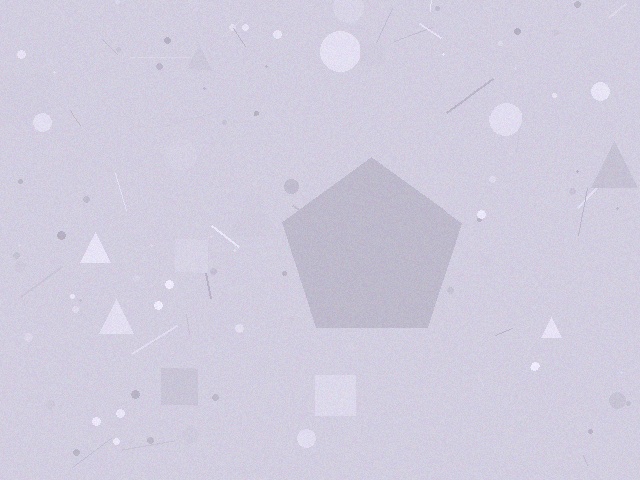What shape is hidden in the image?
A pentagon is hidden in the image.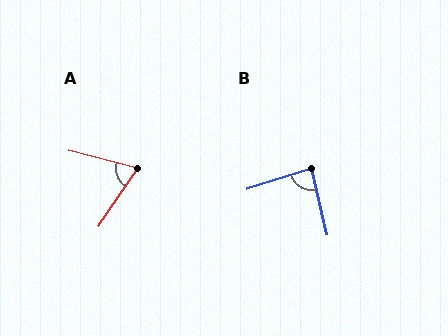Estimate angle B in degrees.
Approximately 86 degrees.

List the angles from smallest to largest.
A (71°), B (86°).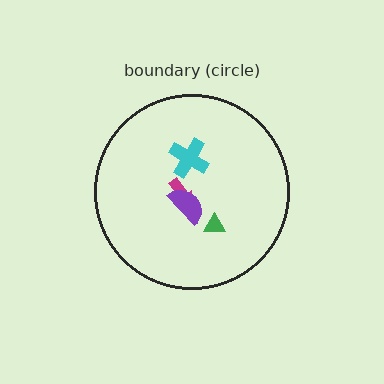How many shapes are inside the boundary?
4 inside, 0 outside.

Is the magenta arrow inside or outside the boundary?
Inside.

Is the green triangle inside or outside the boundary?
Inside.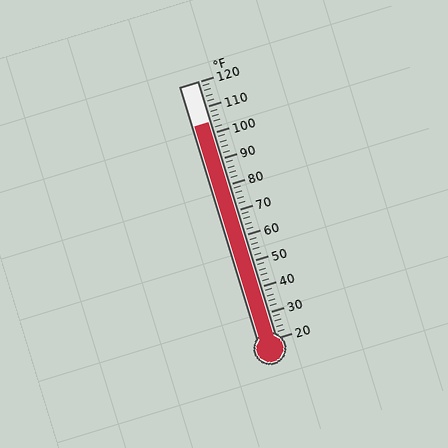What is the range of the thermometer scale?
The thermometer scale ranges from 20°F to 120°F.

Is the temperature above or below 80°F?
The temperature is above 80°F.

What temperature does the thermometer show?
The thermometer shows approximately 104°F.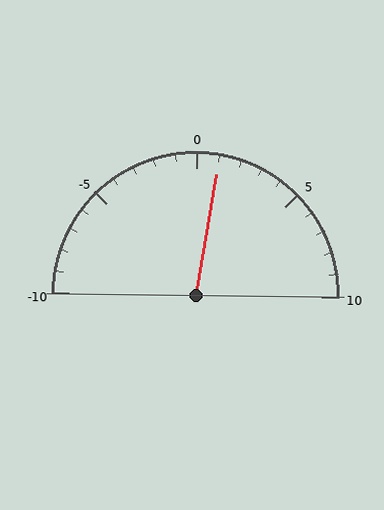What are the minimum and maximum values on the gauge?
The gauge ranges from -10 to 10.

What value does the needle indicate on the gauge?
The needle indicates approximately 1.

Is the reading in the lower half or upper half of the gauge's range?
The reading is in the upper half of the range (-10 to 10).